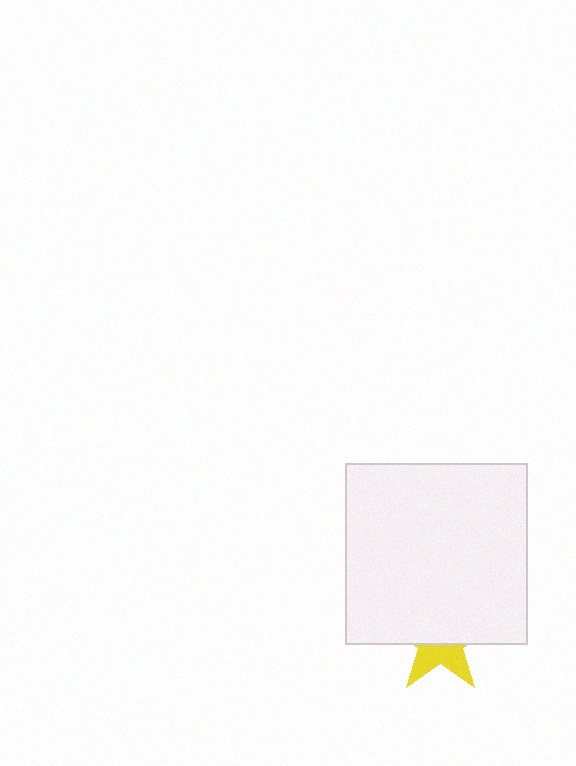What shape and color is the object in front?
The object in front is a white square.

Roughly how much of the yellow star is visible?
A small part of it is visible (roughly 40%).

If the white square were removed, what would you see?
You would see the complete yellow star.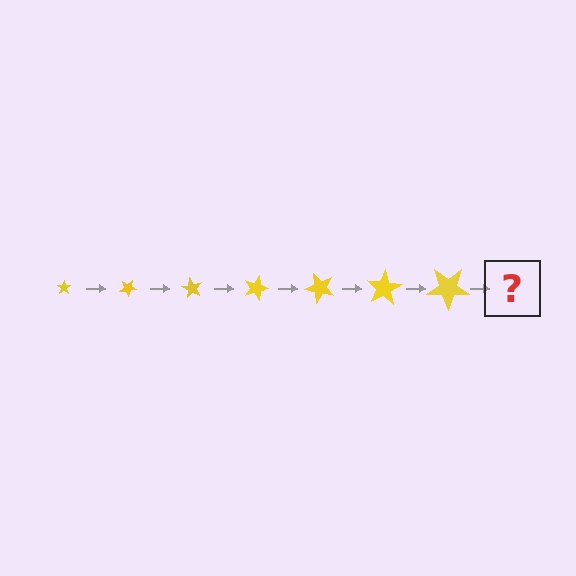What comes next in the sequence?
The next element should be a star, larger than the previous one and rotated 210 degrees from the start.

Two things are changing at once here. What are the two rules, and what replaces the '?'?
The two rules are that the star grows larger each step and it rotates 30 degrees each step. The '?' should be a star, larger than the previous one and rotated 210 degrees from the start.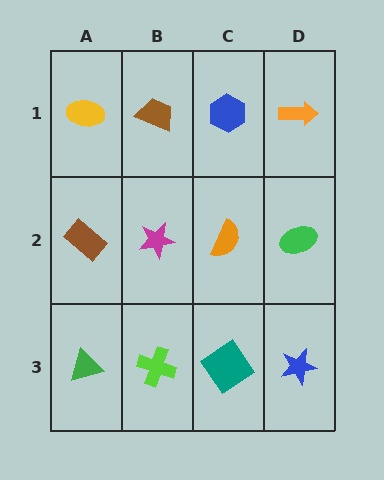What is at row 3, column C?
A teal diamond.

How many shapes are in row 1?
4 shapes.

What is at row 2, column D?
A green ellipse.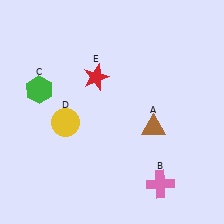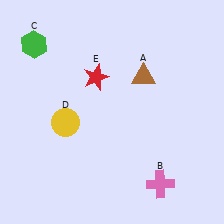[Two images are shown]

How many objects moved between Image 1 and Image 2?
2 objects moved between the two images.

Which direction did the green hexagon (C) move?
The green hexagon (C) moved up.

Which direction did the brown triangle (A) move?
The brown triangle (A) moved up.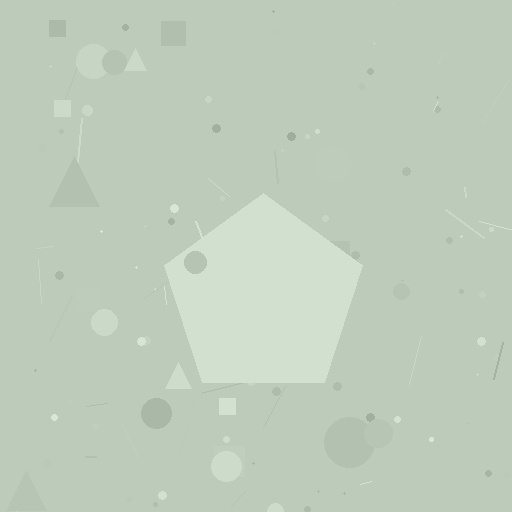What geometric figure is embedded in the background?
A pentagon is embedded in the background.